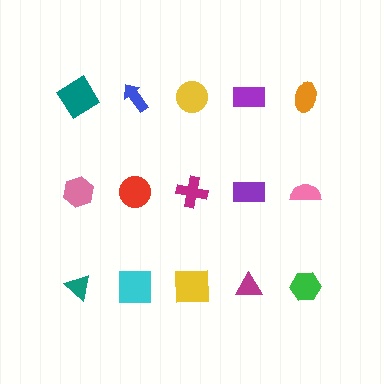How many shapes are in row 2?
5 shapes.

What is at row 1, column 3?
A yellow circle.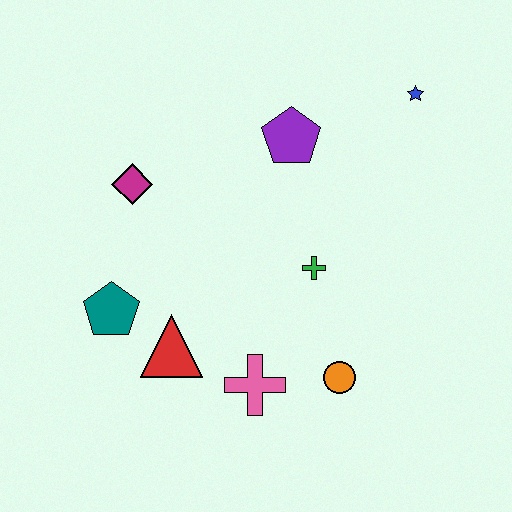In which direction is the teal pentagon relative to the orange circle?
The teal pentagon is to the left of the orange circle.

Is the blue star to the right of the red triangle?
Yes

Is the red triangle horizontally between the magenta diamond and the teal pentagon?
No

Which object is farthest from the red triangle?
The blue star is farthest from the red triangle.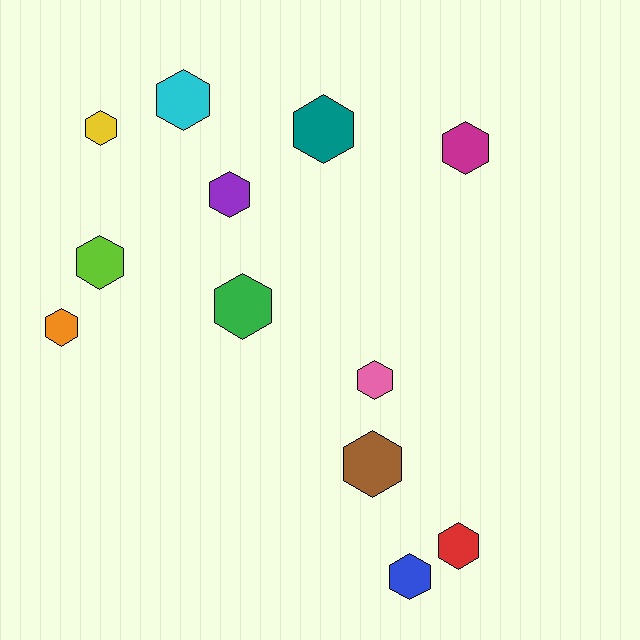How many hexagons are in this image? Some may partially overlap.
There are 12 hexagons.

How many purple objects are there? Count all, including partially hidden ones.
There is 1 purple object.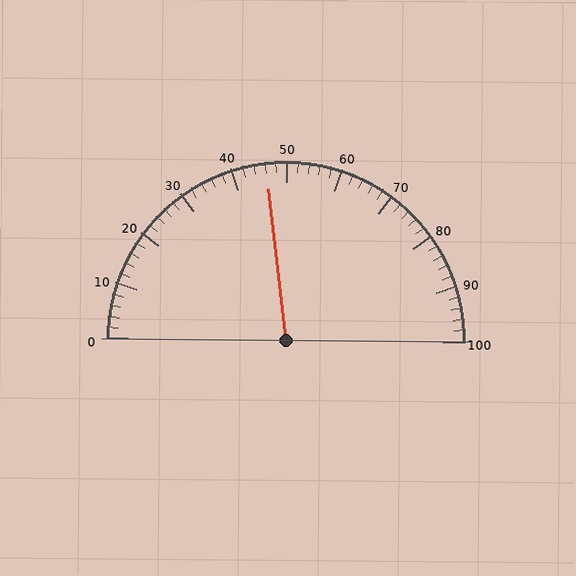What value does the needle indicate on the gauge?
The needle indicates approximately 46.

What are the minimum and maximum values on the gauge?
The gauge ranges from 0 to 100.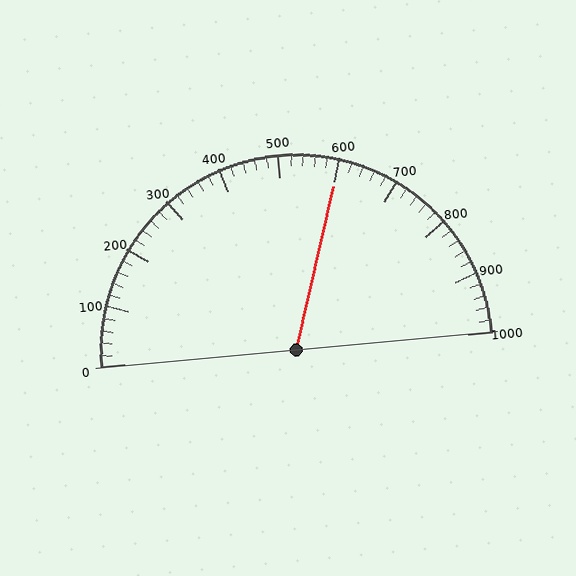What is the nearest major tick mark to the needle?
The nearest major tick mark is 600.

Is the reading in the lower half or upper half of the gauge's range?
The reading is in the upper half of the range (0 to 1000).